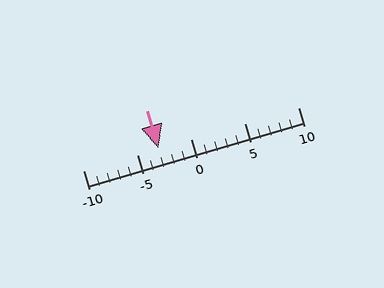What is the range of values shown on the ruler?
The ruler shows values from -10 to 10.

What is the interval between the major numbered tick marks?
The major tick marks are spaced 5 units apart.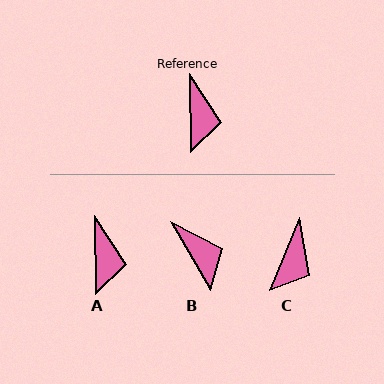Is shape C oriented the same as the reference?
No, it is off by about 23 degrees.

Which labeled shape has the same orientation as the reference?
A.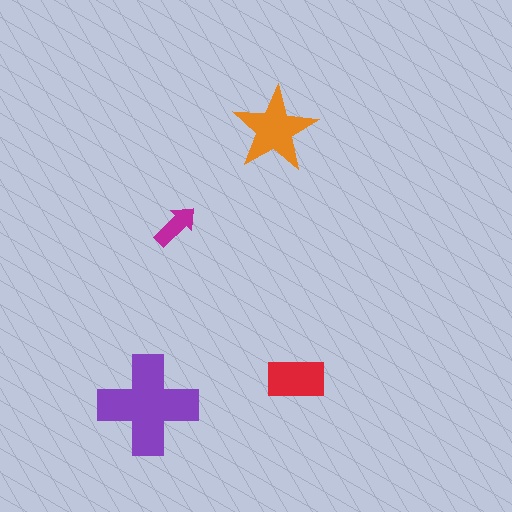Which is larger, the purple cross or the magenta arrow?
The purple cross.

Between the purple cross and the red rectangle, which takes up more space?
The purple cross.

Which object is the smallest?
The magenta arrow.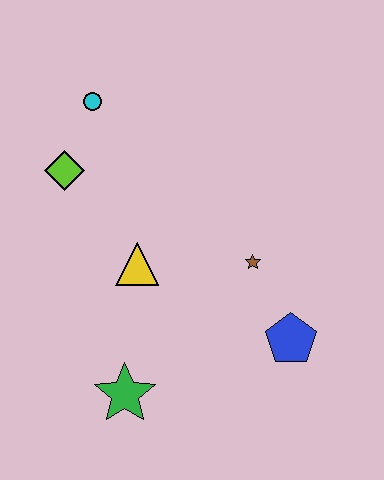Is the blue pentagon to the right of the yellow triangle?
Yes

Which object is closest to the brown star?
The blue pentagon is closest to the brown star.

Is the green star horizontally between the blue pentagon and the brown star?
No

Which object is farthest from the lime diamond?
The blue pentagon is farthest from the lime diamond.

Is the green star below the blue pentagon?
Yes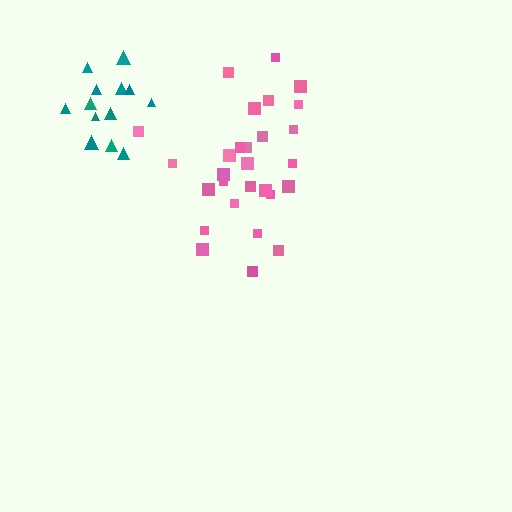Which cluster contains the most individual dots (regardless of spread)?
Pink (28).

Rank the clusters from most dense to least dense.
pink, teal.